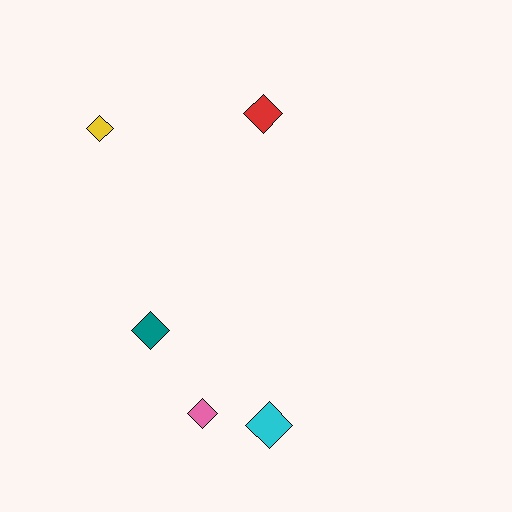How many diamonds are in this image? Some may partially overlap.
There are 5 diamonds.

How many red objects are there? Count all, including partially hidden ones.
There is 1 red object.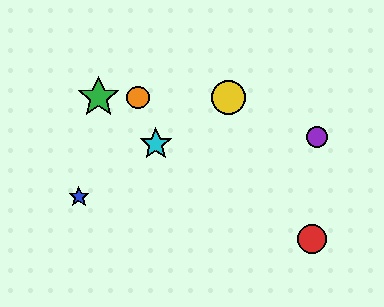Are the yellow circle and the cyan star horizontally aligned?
No, the yellow circle is at y≈97 and the cyan star is at y≈144.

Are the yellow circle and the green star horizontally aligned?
Yes, both are at y≈97.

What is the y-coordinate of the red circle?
The red circle is at y≈239.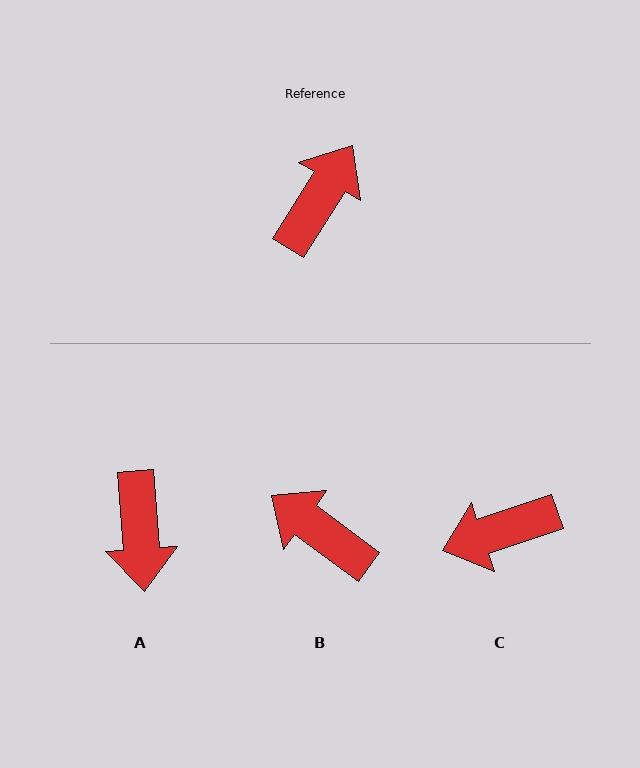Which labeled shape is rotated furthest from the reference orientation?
A, about 144 degrees away.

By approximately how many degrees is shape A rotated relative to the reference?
Approximately 144 degrees clockwise.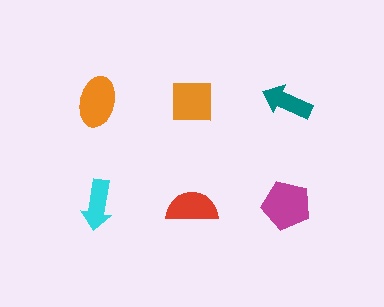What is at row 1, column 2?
An orange square.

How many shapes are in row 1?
3 shapes.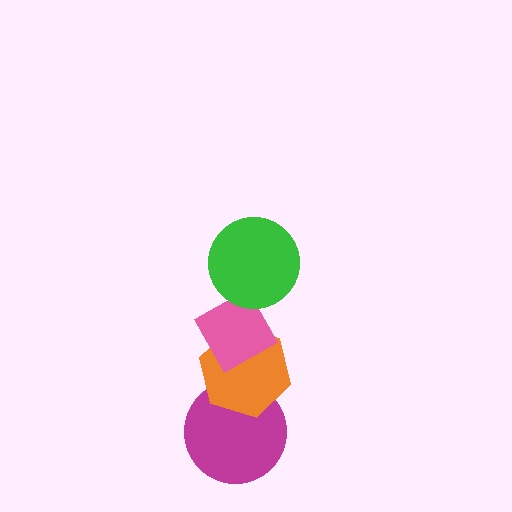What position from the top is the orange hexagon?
The orange hexagon is 3rd from the top.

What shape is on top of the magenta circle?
The orange hexagon is on top of the magenta circle.